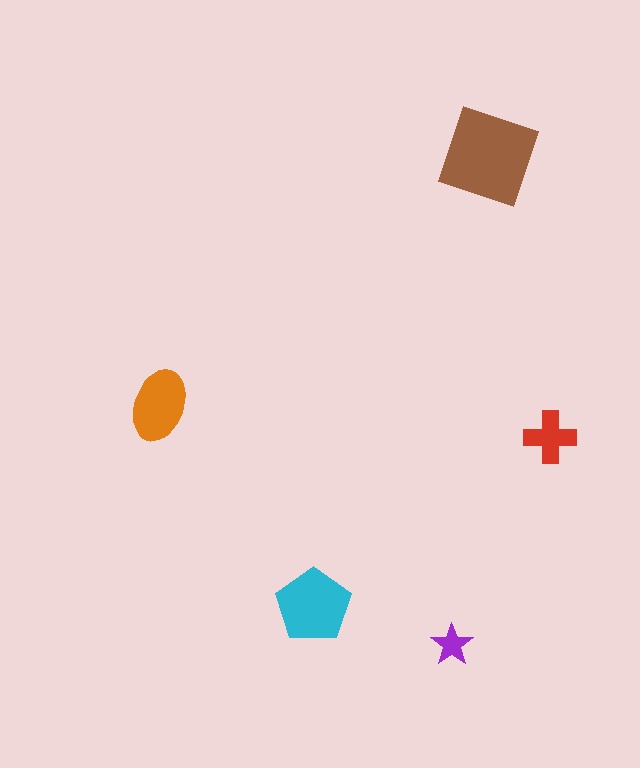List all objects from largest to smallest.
The brown square, the cyan pentagon, the orange ellipse, the red cross, the purple star.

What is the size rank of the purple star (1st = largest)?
5th.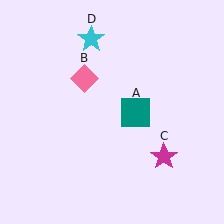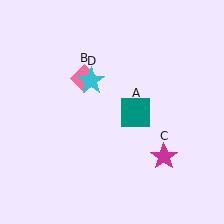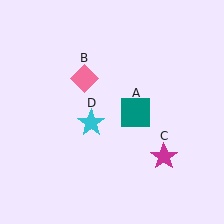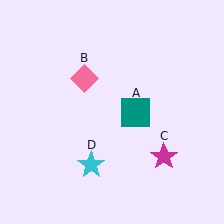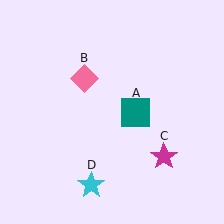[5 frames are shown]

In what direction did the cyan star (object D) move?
The cyan star (object D) moved down.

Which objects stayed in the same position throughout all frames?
Teal square (object A) and pink diamond (object B) and magenta star (object C) remained stationary.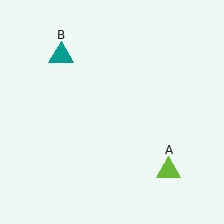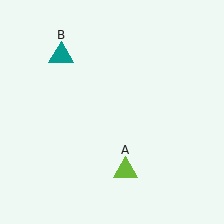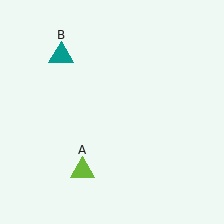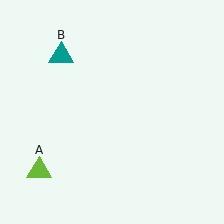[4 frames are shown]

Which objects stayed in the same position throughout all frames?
Teal triangle (object B) remained stationary.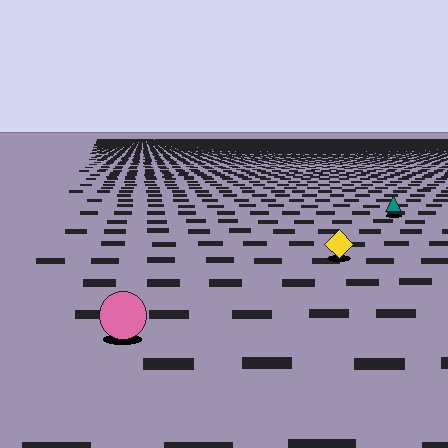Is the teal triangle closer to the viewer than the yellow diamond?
No. The yellow diamond is closer — you can tell from the texture gradient: the ground texture is coarser near it.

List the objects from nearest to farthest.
From nearest to farthest: the pink circle, the yellow diamond, the teal triangle.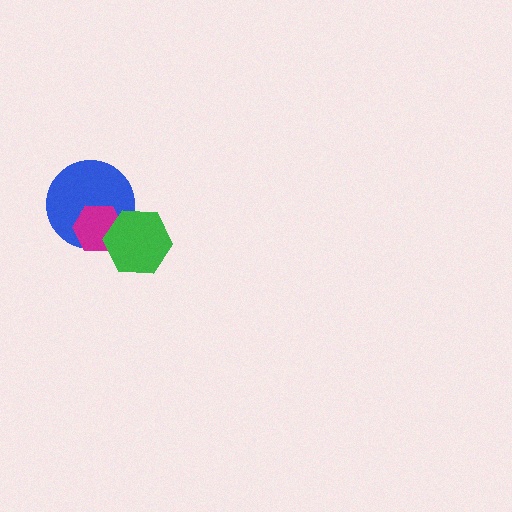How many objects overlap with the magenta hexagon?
2 objects overlap with the magenta hexagon.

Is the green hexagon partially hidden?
No, no other shape covers it.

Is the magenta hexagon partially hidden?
Yes, it is partially covered by another shape.